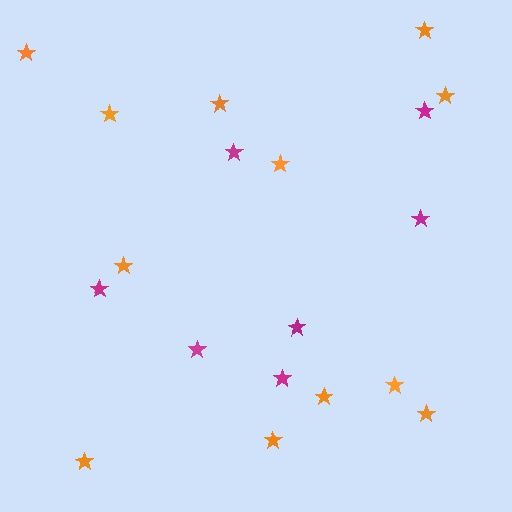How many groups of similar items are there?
There are 2 groups: one group of magenta stars (7) and one group of orange stars (12).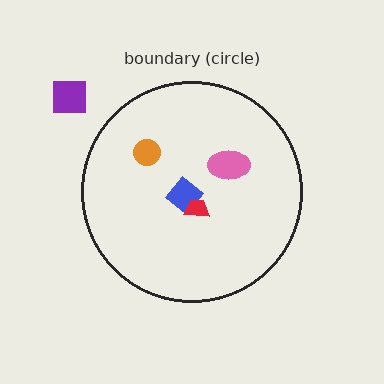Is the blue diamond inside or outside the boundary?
Inside.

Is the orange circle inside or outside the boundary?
Inside.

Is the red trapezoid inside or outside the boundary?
Inside.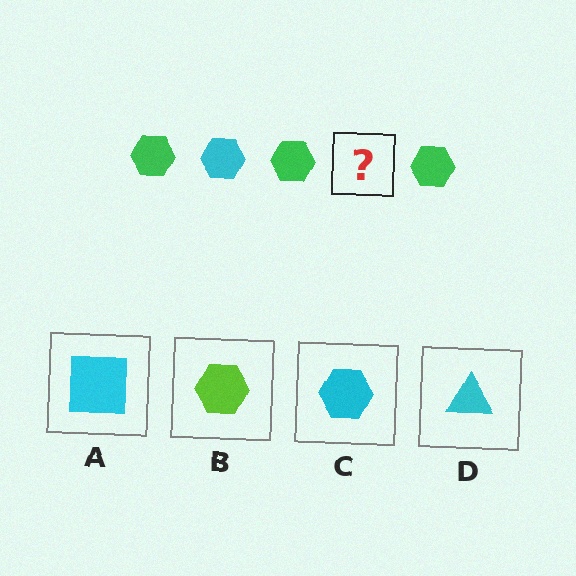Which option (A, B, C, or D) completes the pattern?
C.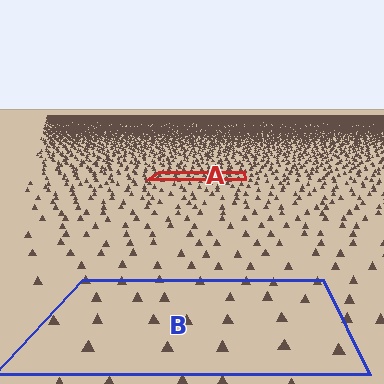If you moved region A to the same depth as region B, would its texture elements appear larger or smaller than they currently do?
They would appear larger. At a closer depth, the same texture elements are projected at a bigger on-screen size.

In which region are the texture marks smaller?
The texture marks are smaller in region A, because it is farther away.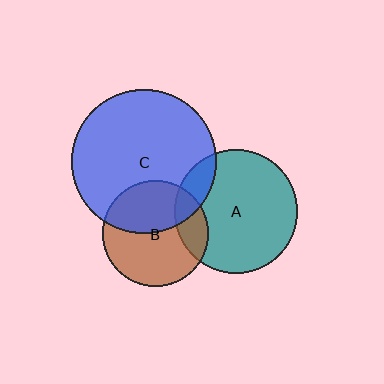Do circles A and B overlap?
Yes.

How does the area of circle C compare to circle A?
Approximately 1.4 times.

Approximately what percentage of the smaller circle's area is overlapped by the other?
Approximately 20%.